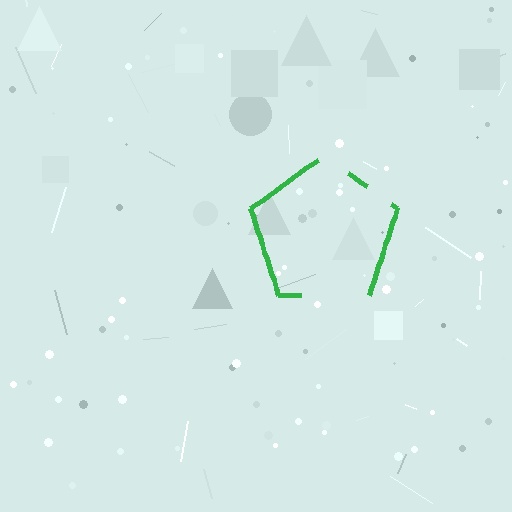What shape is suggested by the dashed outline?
The dashed outline suggests a pentagon.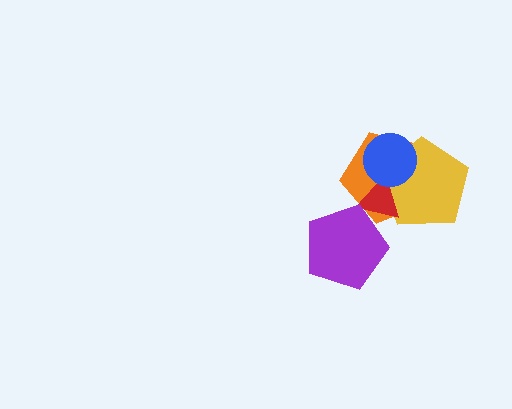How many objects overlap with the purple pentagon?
2 objects overlap with the purple pentagon.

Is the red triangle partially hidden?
Yes, it is partially covered by another shape.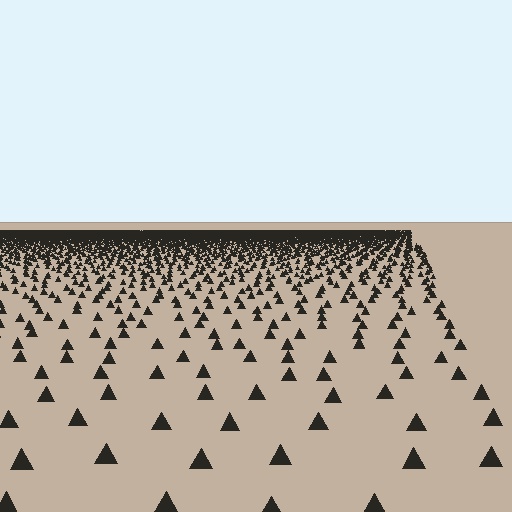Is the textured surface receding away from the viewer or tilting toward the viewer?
The surface is receding away from the viewer. Texture elements get smaller and denser toward the top.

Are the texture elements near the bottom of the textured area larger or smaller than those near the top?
Larger. Near the bottom, elements are closer to the viewer and appear at a bigger on-screen size.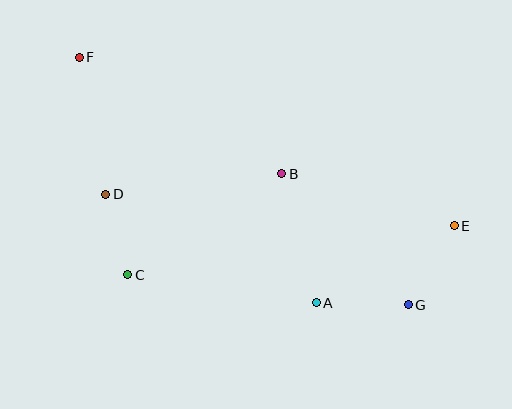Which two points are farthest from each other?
Points F and G are farthest from each other.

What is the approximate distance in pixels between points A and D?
The distance between A and D is approximately 237 pixels.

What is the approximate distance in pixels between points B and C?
The distance between B and C is approximately 184 pixels.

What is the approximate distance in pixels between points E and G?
The distance between E and G is approximately 91 pixels.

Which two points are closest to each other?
Points C and D are closest to each other.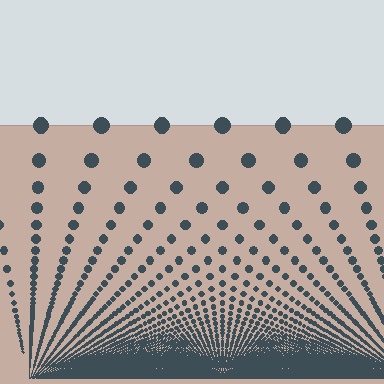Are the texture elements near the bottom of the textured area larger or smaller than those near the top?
Smaller. The gradient is inverted — elements near the bottom are smaller and denser.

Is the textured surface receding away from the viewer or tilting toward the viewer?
The surface appears to tilt toward the viewer. Texture elements get larger and sparser toward the top.